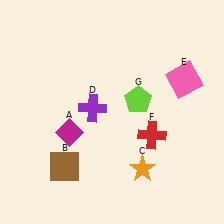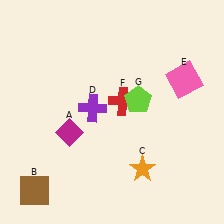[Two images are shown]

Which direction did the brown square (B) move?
The brown square (B) moved left.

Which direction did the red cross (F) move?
The red cross (F) moved up.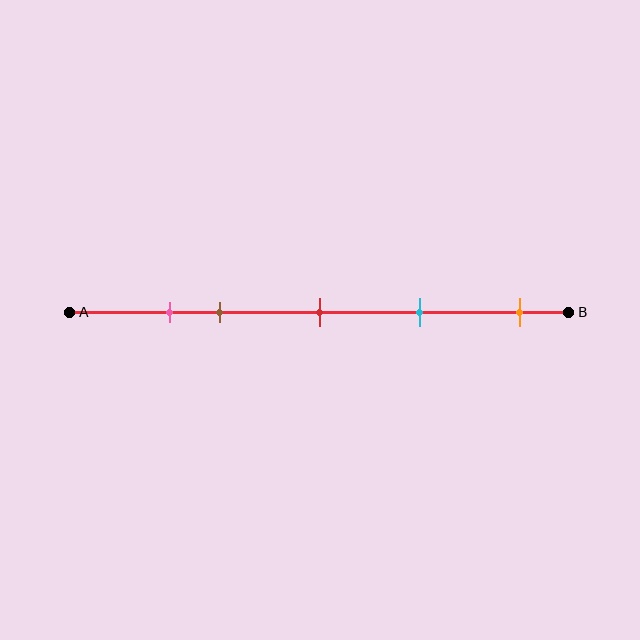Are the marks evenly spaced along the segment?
No, the marks are not evenly spaced.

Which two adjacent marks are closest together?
The pink and brown marks are the closest adjacent pair.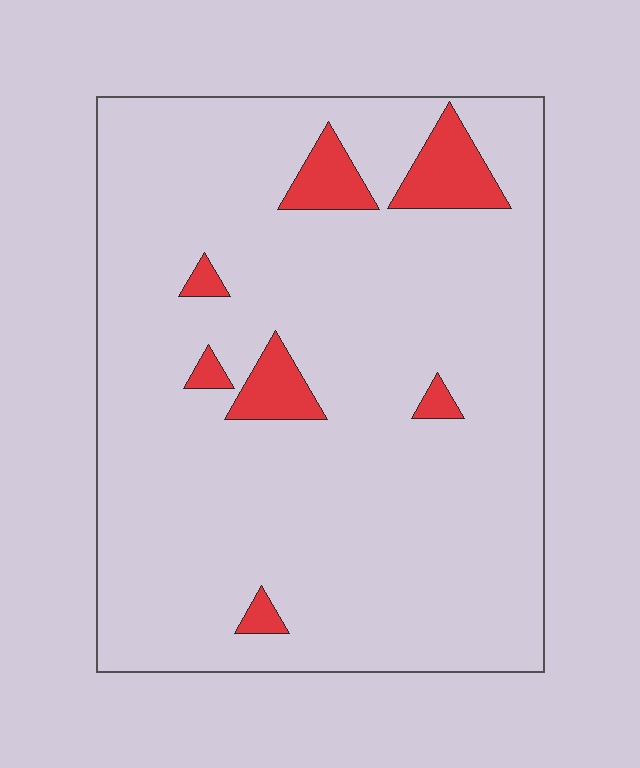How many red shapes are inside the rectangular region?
7.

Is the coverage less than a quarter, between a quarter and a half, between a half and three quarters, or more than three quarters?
Less than a quarter.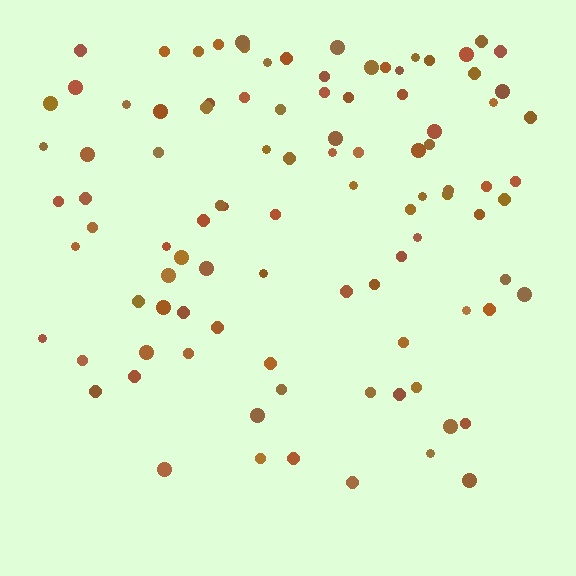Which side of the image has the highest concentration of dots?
The top.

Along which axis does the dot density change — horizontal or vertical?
Vertical.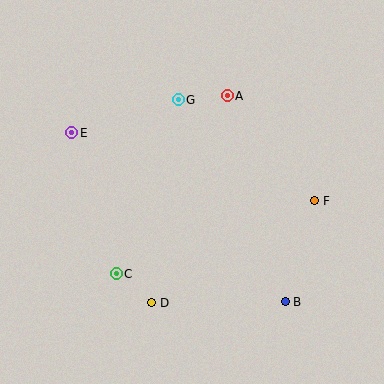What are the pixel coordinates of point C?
Point C is at (116, 274).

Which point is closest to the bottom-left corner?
Point C is closest to the bottom-left corner.